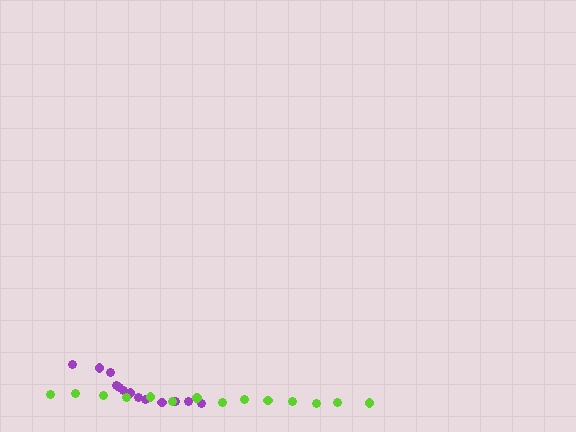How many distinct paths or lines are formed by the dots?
There are 2 distinct paths.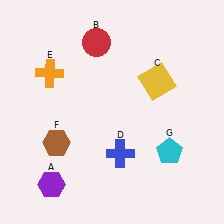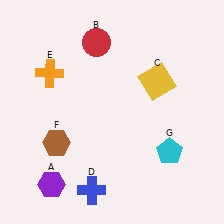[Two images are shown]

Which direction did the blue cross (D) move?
The blue cross (D) moved down.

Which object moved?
The blue cross (D) moved down.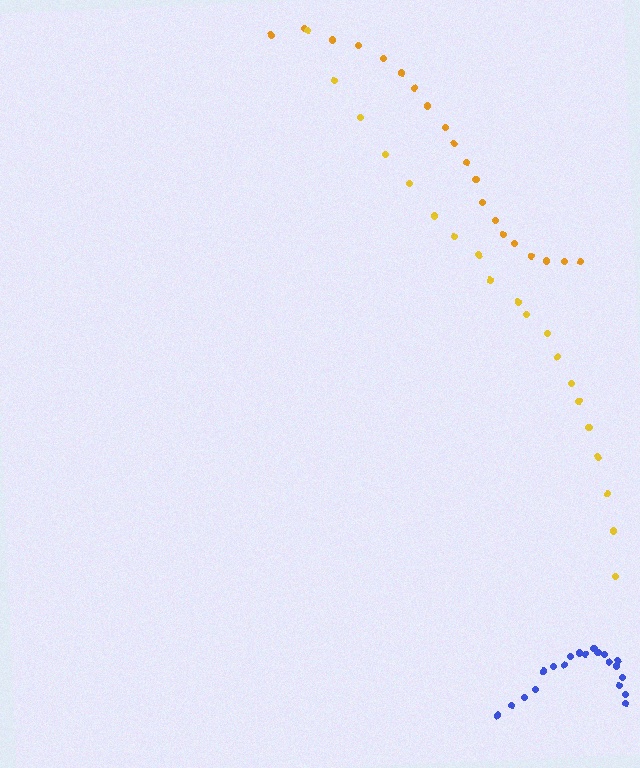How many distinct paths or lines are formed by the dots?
There are 3 distinct paths.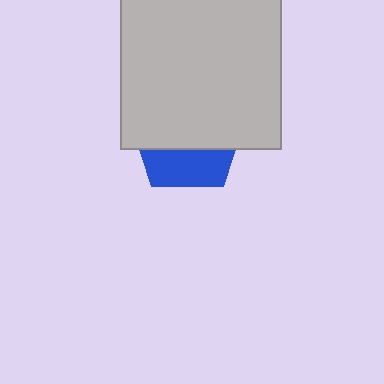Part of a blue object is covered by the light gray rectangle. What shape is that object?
It is a pentagon.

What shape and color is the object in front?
The object in front is a light gray rectangle.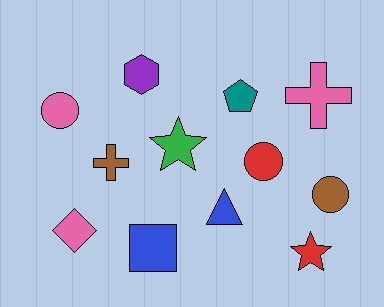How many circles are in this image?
There are 3 circles.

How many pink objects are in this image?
There are 3 pink objects.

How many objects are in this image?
There are 12 objects.